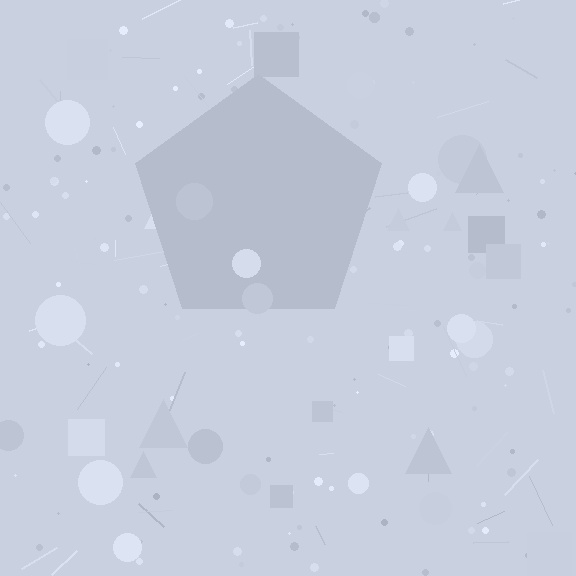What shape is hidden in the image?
A pentagon is hidden in the image.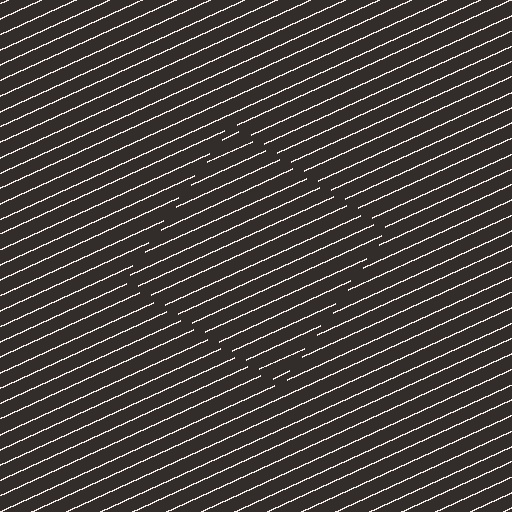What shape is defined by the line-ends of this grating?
An illusory square. The interior of the shape contains the same grating, shifted by half a period — the contour is defined by the phase discontinuity where line-ends from the inner and outer gratings abut.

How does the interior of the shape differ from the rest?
The interior of the shape contains the same grating, shifted by half a period — the contour is defined by the phase discontinuity where line-ends from the inner and outer gratings abut.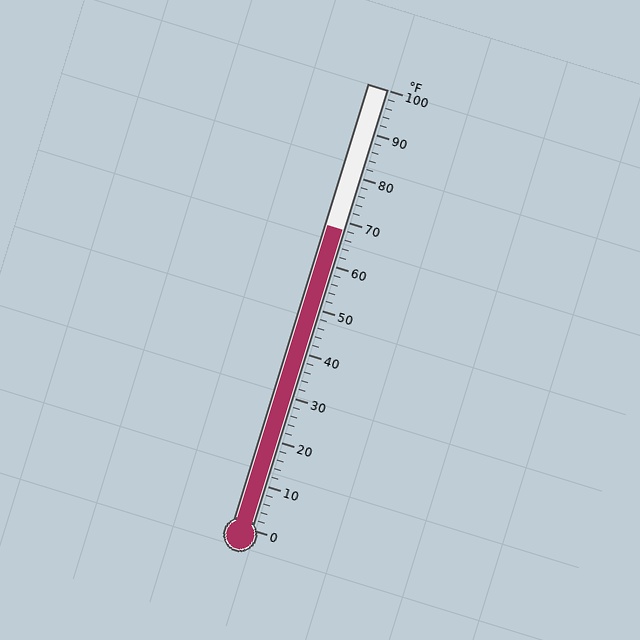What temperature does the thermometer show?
The thermometer shows approximately 68°F.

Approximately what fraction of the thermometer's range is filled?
The thermometer is filled to approximately 70% of its range.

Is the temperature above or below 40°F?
The temperature is above 40°F.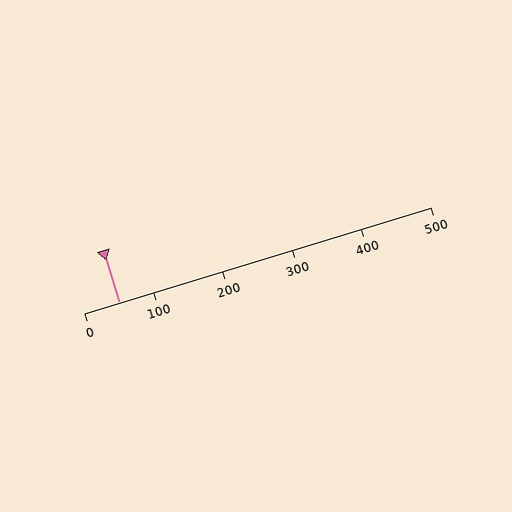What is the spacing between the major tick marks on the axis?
The major ticks are spaced 100 apart.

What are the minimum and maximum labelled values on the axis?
The axis runs from 0 to 500.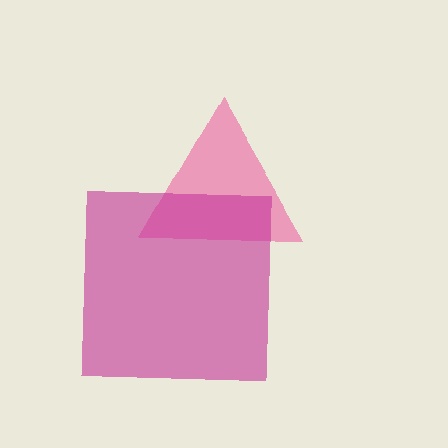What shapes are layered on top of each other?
The layered shapes are: a pink triangle, a magenta square.